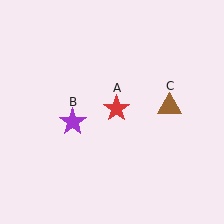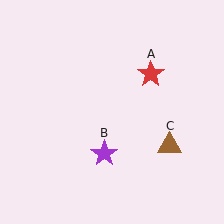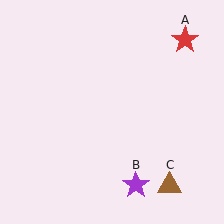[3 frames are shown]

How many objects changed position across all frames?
3 objects changed position: red star (object A), purple star (object B), brown triangle (object C).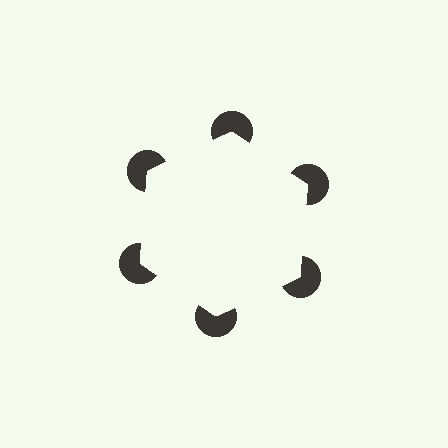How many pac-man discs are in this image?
There are 6 — one at each vertex of the illusory hexagon.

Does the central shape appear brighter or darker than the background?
It typically appears slightly brighter than the background, even though no actual brightness change is drawn.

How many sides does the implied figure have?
6 sides.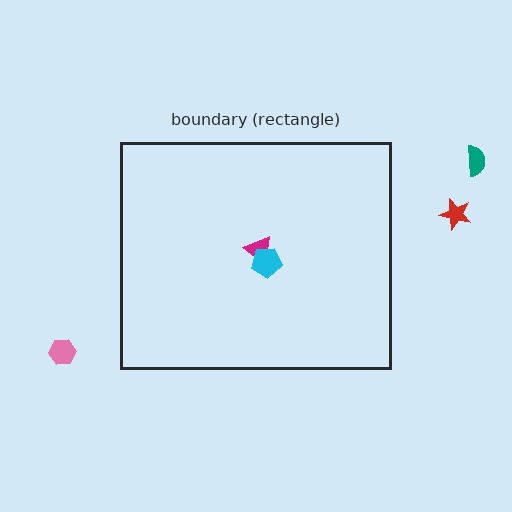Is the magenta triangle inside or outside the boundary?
Inside.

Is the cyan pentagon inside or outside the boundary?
Inside.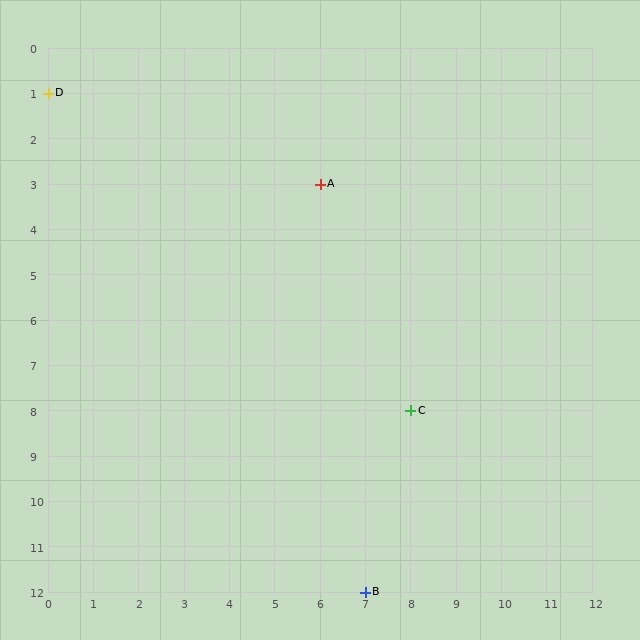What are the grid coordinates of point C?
Point C is at grid coordinates (8, 8).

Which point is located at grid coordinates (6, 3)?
Point A is at (6, 3).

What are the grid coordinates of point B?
Point B is at grid coordinates (7, 12).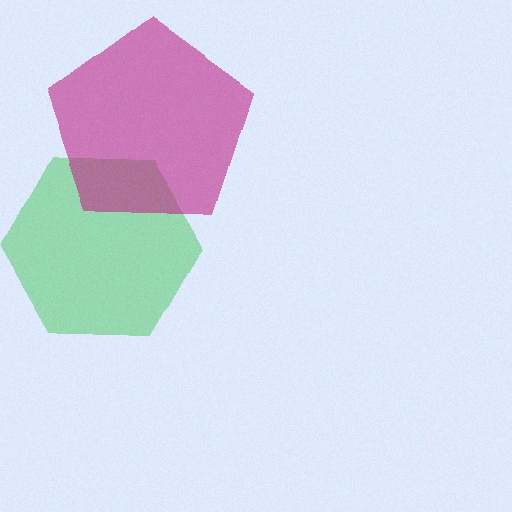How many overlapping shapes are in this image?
There are 2 overlapping shapes in the image.